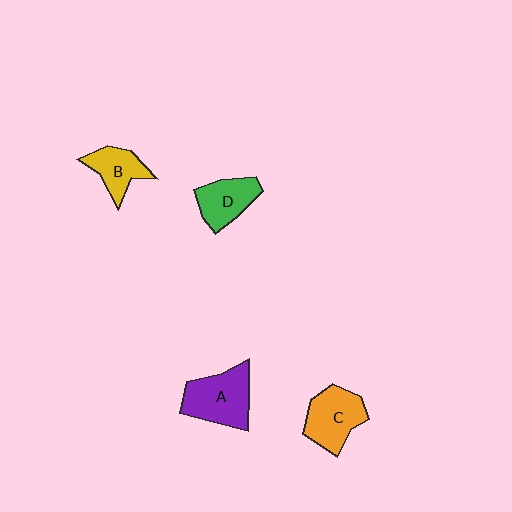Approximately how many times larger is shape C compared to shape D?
Approximately 1.2 times.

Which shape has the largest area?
Shape A (purple).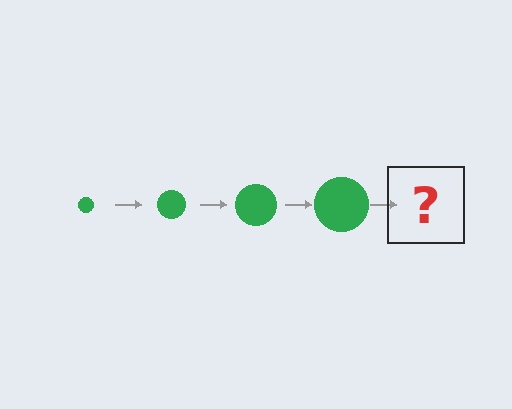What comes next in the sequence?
The next element should be a green circle, larger than the previous one.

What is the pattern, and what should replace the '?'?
The pattern is that the circle gets progressively larger each step. The '?' should be a green circle, larger than the previous one.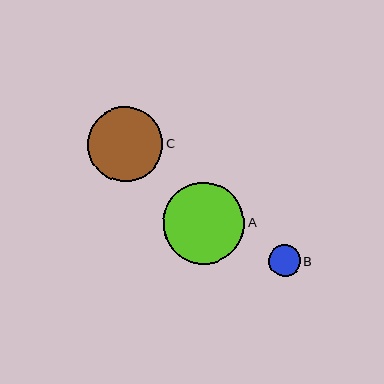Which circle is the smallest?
Circle B is the smallest with a size of approximately 32 pixels.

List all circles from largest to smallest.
From largest to smallest: A, C, B.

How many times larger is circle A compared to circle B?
Circle A is approximately 2.5 times the size of circle B.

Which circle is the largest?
Circle A is the largest with a size of approximately 82 pixels.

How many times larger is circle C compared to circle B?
Circle C is approximately 2.3 times the size of circle B.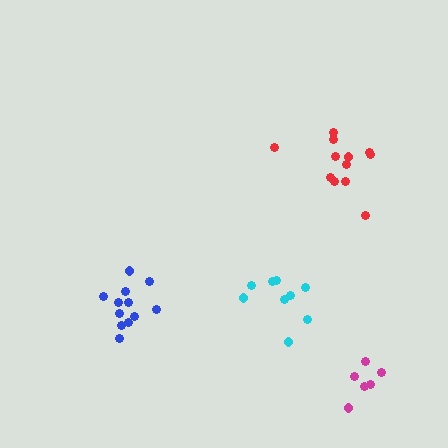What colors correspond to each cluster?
The clusters are colored: cyan, red, blue, magenta.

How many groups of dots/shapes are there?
There are 4 groups.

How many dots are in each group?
Group 1: 9 dots, Group 2: 12 dots, Group 3: 12 dots, Group 4: 6 dots (39 total).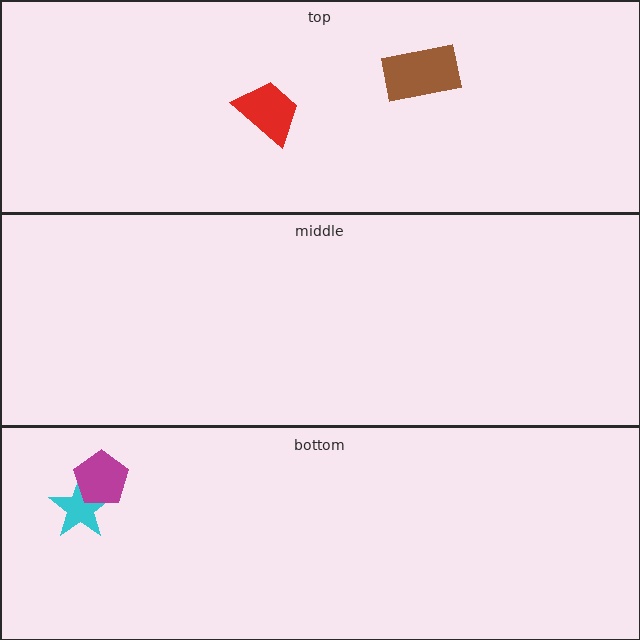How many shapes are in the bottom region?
2.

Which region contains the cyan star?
The bottom region.